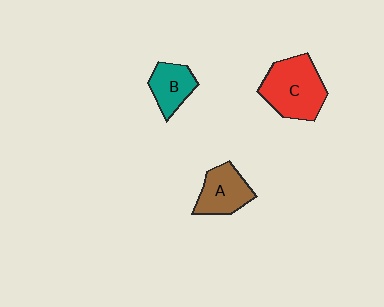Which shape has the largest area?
Shape C (red).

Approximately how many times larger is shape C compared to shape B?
Approximately 1.8 times.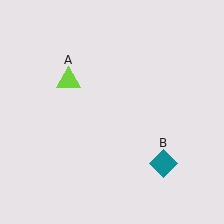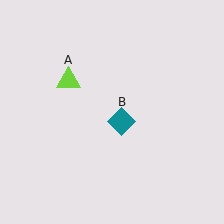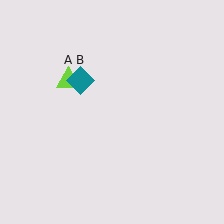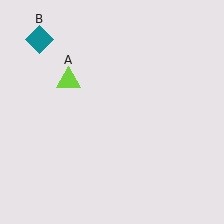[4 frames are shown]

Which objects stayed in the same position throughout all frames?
Lime triangle (object A) remained stationary.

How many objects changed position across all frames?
1 object changed position: teal diamond (object B).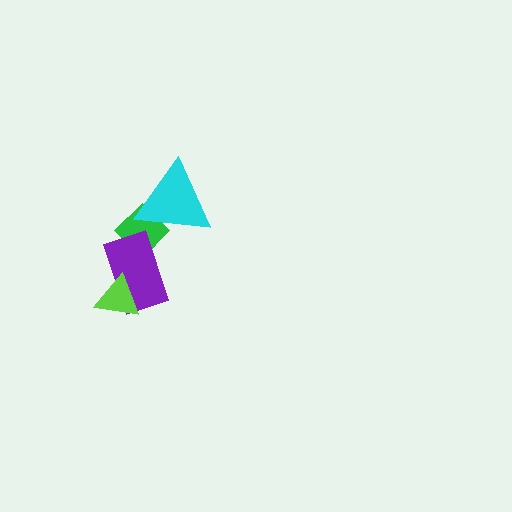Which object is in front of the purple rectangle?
The lime triangle is in front of the purple rectangle.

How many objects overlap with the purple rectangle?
2 objects overlap with the purple rectangle.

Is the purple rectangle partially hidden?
Yes, it is partially covered by another shape.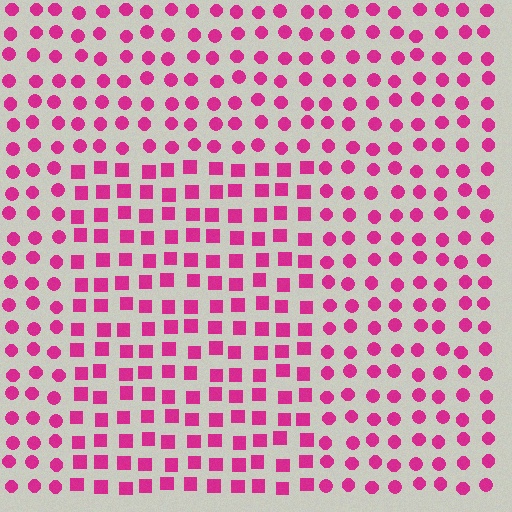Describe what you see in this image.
The image is filled with small magenta elements arranged in a uniform grid. A rectangle-shaped region contains squares, while the surrounding area contains circles. The boundary is defined purely by the change in element shape.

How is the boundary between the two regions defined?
The boundary is defined by a change in element shape: squares inside vs. circles outside. All elements share the same color and spacing.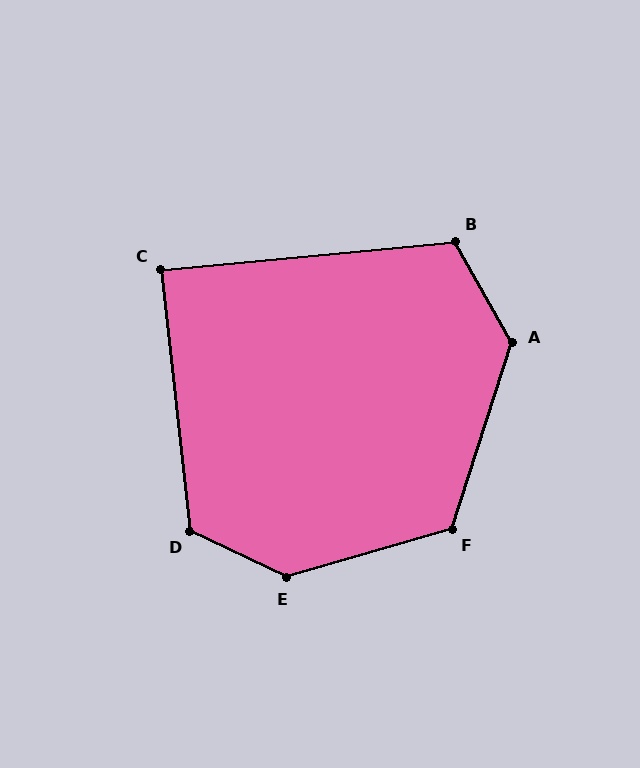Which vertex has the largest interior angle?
E, at approximately 138 degrees.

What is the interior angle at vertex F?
Approximately 124 degrees (obtuse).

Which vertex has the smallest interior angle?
C, at approximately 89 degrees.